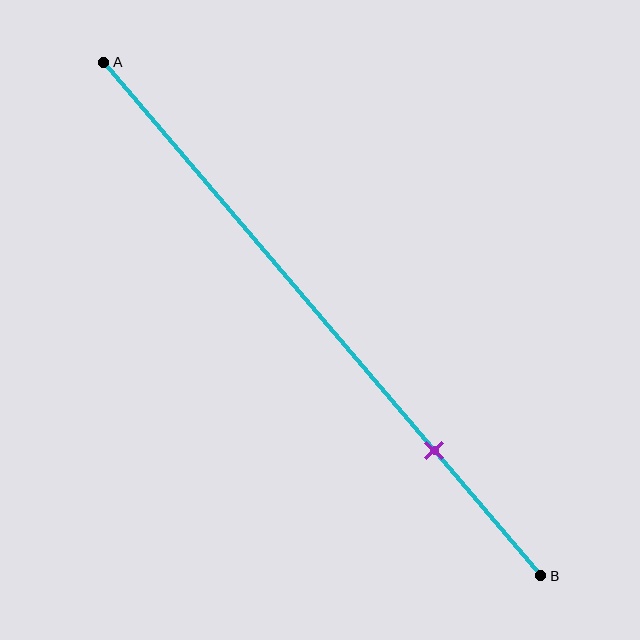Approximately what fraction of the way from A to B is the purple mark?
The purple mark is approximately 75% of the way from A to B.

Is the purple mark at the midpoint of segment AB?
No, the mark is at about 75% from A, not at the 50% midpoint.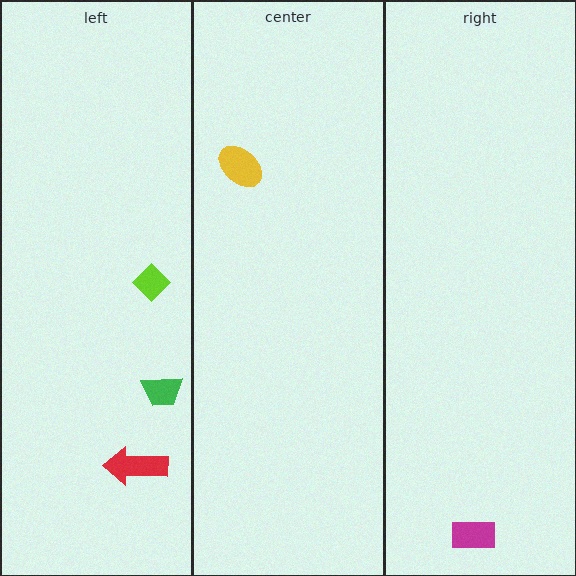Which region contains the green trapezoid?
The left region.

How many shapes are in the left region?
3.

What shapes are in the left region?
The lime diamond, the green trapezoid, the red arrow.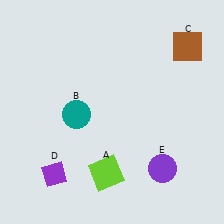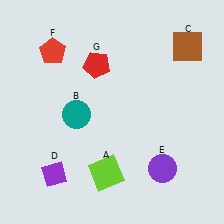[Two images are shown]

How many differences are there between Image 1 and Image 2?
There are 2 differences between the two images.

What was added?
A red pentagon (F), a red pentagon (G) were added in Image 2.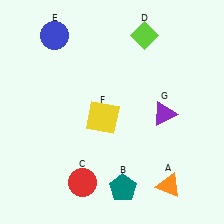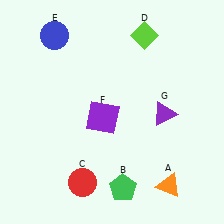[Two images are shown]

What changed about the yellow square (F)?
In Image 1, F is yellow. In Image 2, it changed to purple.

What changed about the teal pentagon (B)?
In Image 1, B is teal. In Image 2, it changed to green.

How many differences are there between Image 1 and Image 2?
There are 2 differences between the two images.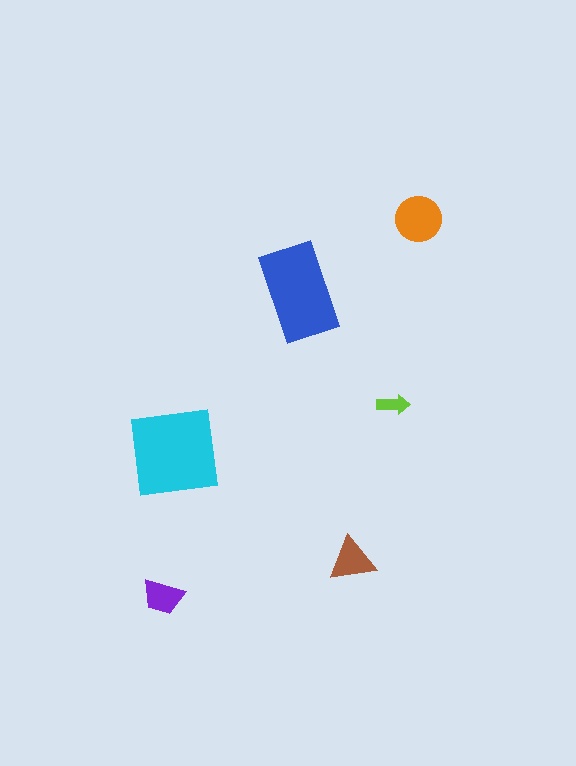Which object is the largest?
The cyan square.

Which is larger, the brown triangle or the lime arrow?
The brown triangle.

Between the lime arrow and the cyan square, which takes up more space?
The cyan square.